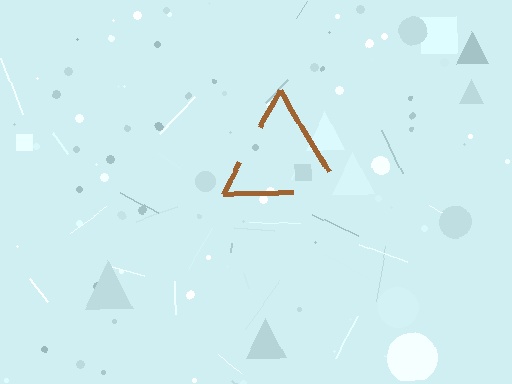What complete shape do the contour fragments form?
The contour fragments form a triangle.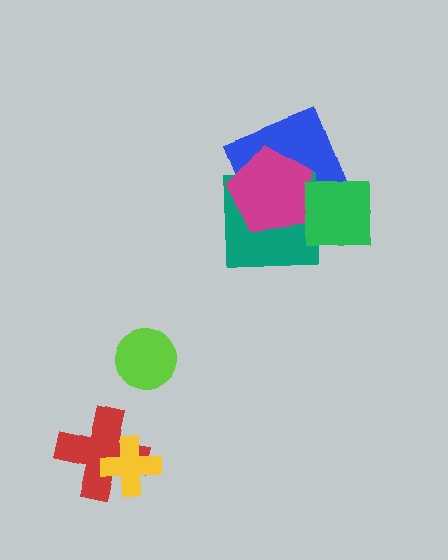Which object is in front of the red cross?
The yellow cross is in front of the red cross.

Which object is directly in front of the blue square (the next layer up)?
The teal square is directly in front of the blue square.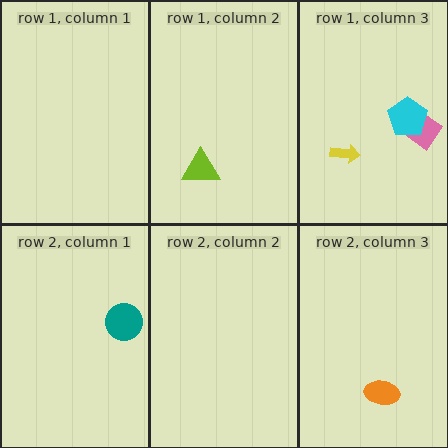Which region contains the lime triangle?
The row 1, column 2 region.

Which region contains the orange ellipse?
The row 2, column 3 region.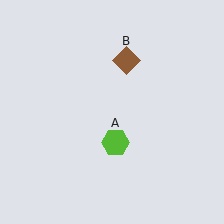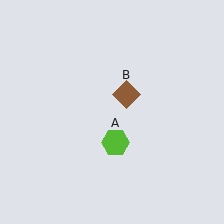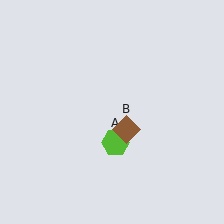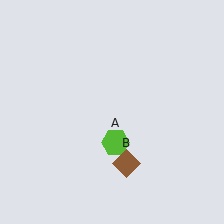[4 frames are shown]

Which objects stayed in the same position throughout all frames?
Lime hexagon (object A) remained stationary.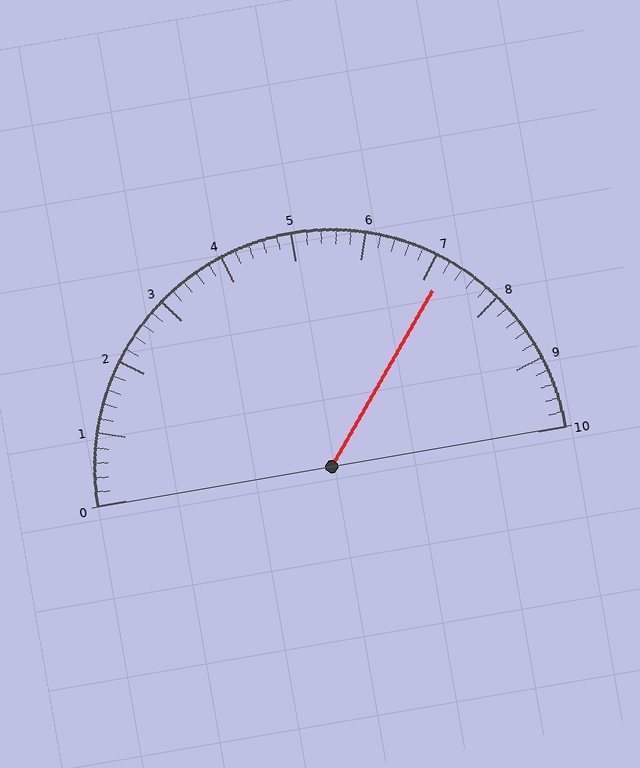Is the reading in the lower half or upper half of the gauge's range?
The reading is in the upper half of the range (0 to 10).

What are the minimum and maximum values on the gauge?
The gauge ranges from 0 to 10.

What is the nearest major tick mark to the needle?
The nearest major tick mark is 7.